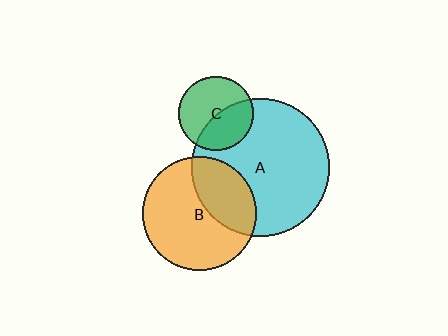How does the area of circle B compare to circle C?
Approximately 2.3 times.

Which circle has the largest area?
Circle A (cyan).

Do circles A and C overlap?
Yes.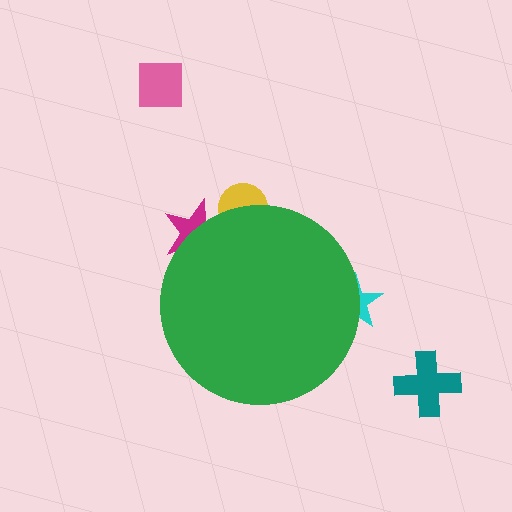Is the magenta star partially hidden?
Yes, the magenta star is partially hidden behind the green circle.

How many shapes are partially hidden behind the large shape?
3 shapes are partially hidden.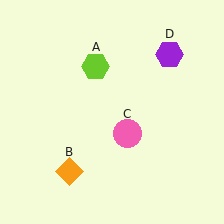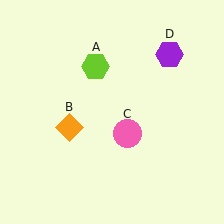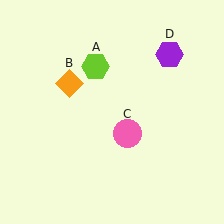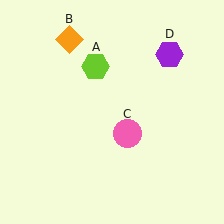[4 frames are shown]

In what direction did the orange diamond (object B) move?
The orange diamond (object B) moved up.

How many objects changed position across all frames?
1 object changed position: orange diamond (object B).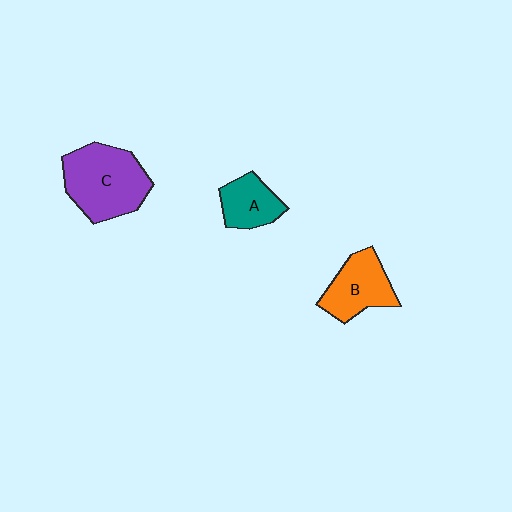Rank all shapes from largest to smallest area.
From largest to smallest: C (purple), B (orange), A (teal).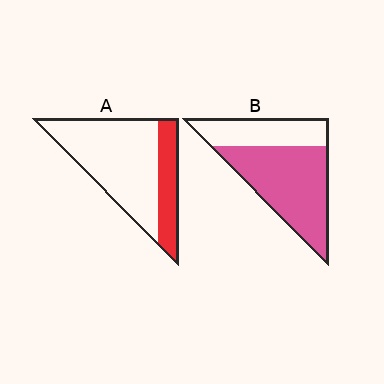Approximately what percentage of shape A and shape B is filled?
A is approximately 25% and B is approximately 65%.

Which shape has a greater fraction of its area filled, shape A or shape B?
Shape B.